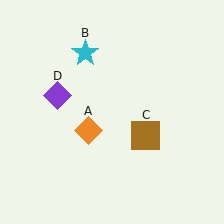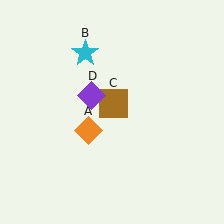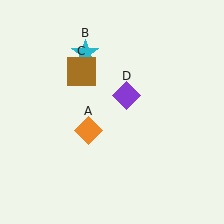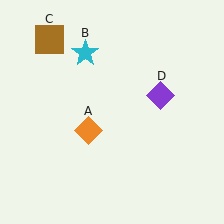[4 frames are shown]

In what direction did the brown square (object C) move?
The brown square (object C) moved up and to the left.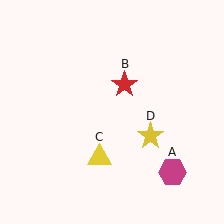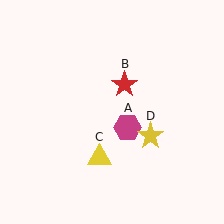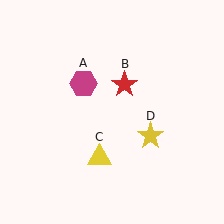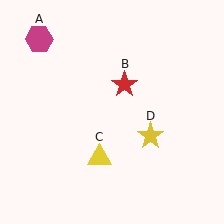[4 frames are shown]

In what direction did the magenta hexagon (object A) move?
The magenta hexagon (object A) moved up and to the left.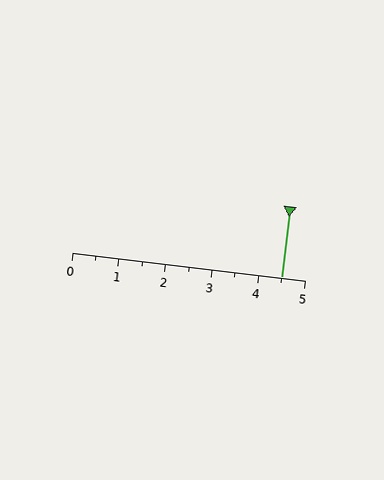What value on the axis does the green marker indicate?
The marker indicates approximately 4.5.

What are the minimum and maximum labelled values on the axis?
The axis runs from 0 to 5.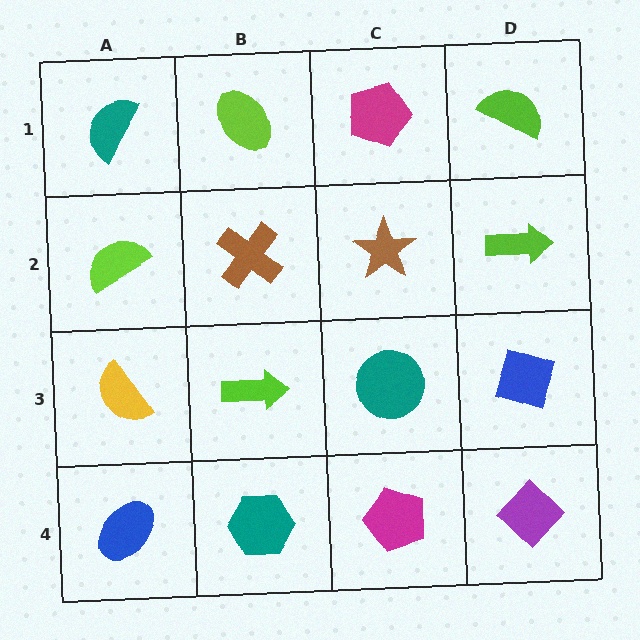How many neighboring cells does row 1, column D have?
2.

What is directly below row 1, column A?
A lime semicircle.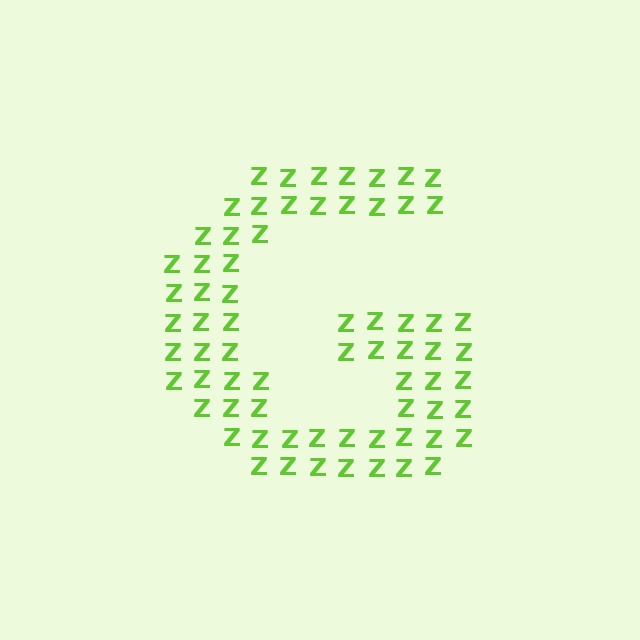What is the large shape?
The large shape is the letter G.